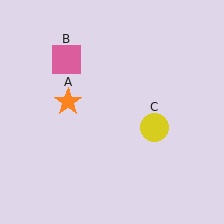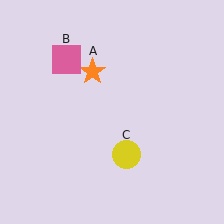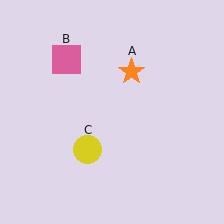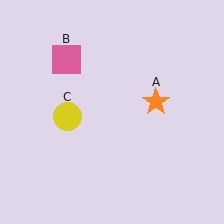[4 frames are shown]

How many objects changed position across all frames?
2 objects changed position: orange star (object A), yellow circle (object C).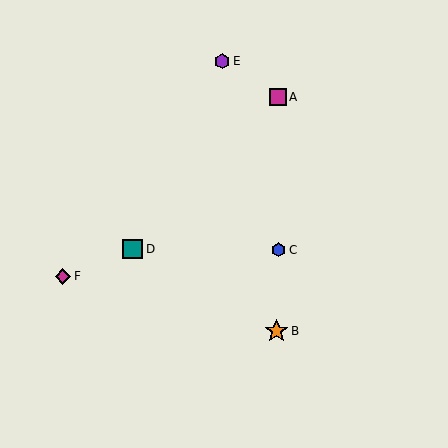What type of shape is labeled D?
Shape D is a teal square.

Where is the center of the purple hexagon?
The center of the purple hexagon is at (222, 61).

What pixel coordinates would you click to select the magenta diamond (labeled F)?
Click at (63, 276) to select the magenta diamond F.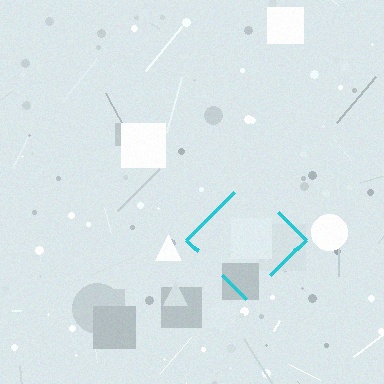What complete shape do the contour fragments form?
The contour fragments form a diamond.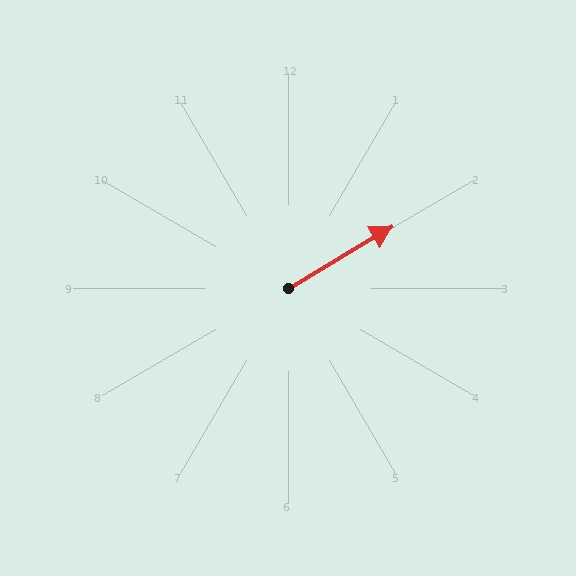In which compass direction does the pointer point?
Northeast.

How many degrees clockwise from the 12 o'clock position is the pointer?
Approximately 59 degrees.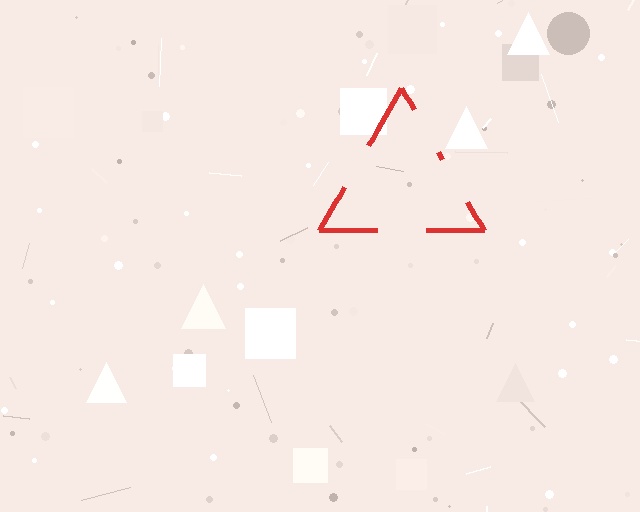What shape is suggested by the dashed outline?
The dashed outline suggests a triangle.